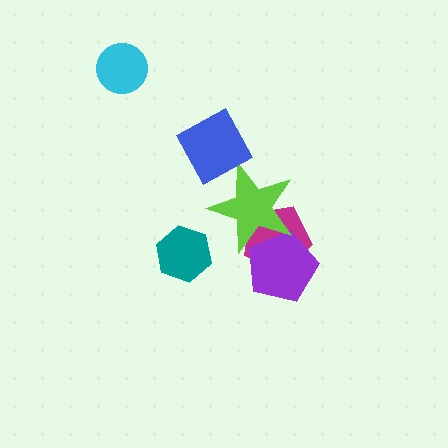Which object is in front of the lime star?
The blue diamond is in front of the lime star.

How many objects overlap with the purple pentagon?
2 objects overlap with the purple pentagon.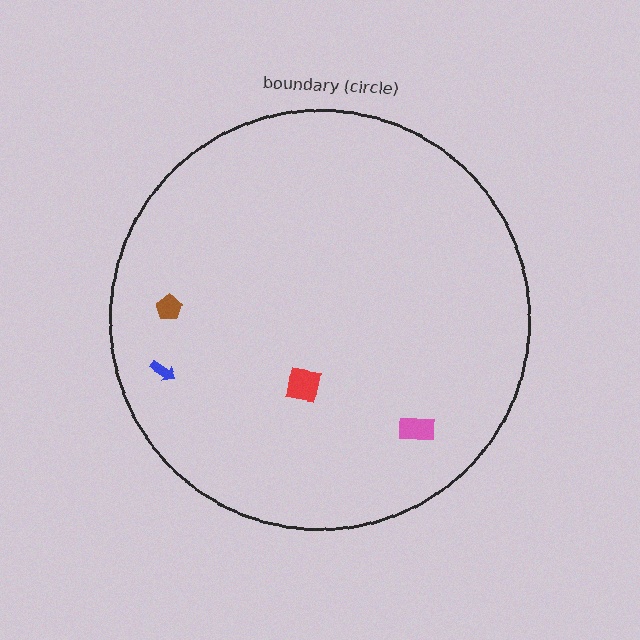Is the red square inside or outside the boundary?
Inside.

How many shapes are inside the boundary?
4 inside, 0 outside.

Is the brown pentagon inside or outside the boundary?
Inside.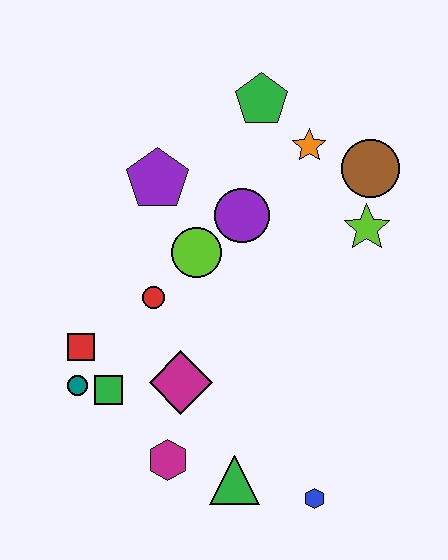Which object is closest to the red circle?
The lime circle is closest to the red circle.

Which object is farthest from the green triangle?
The green pentagon is farthest from the green triangle.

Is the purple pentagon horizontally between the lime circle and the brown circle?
No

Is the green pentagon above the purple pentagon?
Yes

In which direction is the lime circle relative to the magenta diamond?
The lime circle is above the magenta diamond.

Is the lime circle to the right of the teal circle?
Yes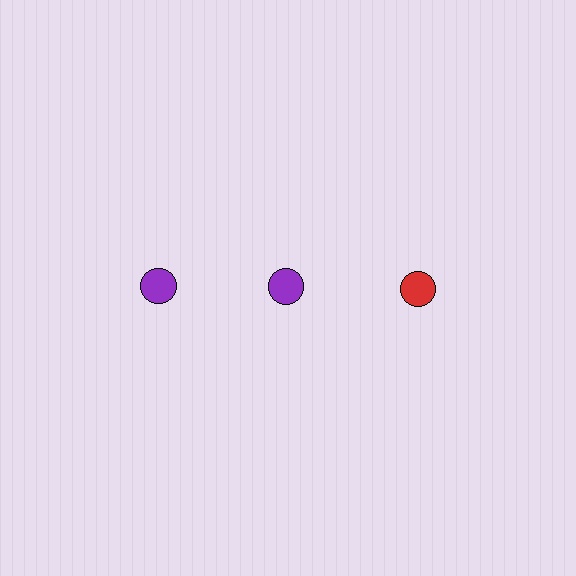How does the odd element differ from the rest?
It has a different color: red instead of purple.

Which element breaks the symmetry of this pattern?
The red circle in the top row, center column breaks the symmetry. All other shapes are purple circles.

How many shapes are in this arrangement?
There are 3 shapes arranged in a grid pattern.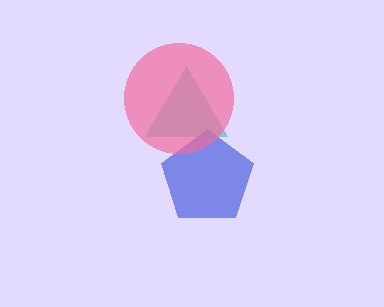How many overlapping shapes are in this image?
There are 3 overlapping shapes in the image.